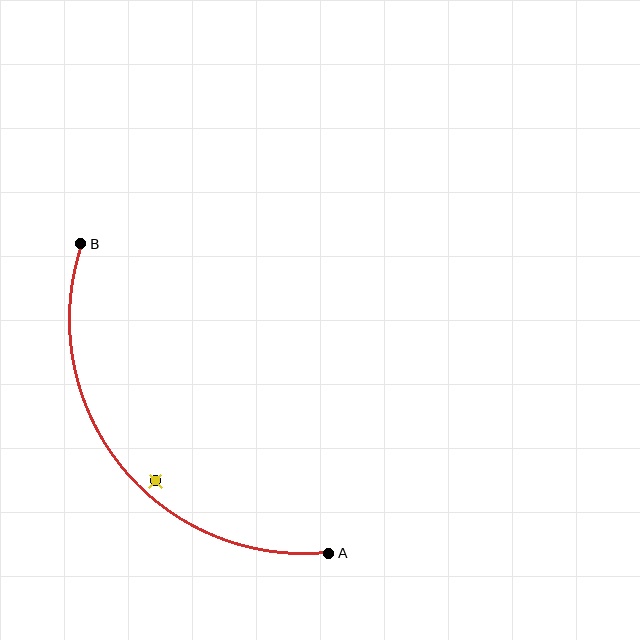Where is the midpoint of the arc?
The arc midpoint is the point on the curve farthest from the straight line joining A and B. It sits below and to the left of that line.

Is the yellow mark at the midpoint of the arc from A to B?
No — the yellow mark does not lie on the arc at all. It sits slightly inside the curve.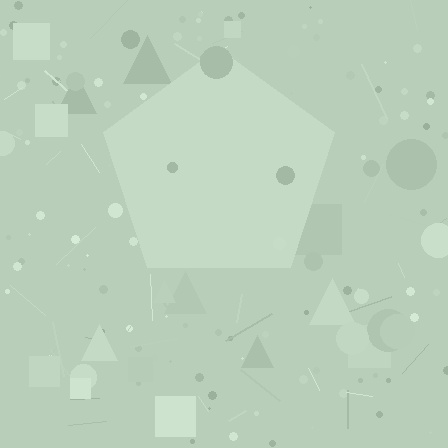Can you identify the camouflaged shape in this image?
The camouflaged shape is a pentagon.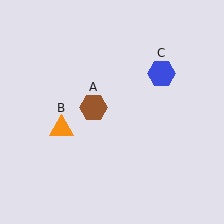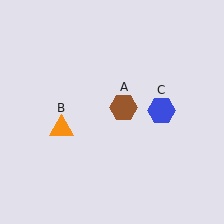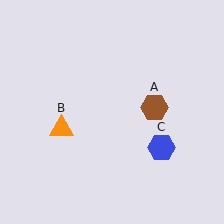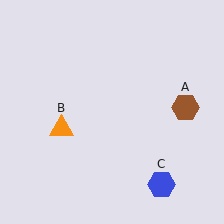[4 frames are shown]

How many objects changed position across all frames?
2 objects changed position: brown hexagon (object A), blue hexagon (object C).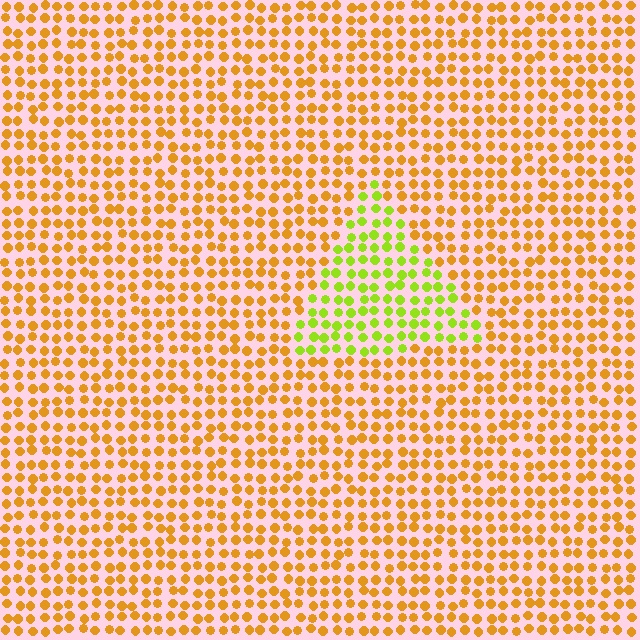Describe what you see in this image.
The image is filled with small orange elements in a uniform arrangement. A triangle-shaped region is visible where the elements are tinted to a slightly different hue, forming a subtle color boundary.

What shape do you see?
I see a triangle.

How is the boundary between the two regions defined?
The boundary is defined purely by a slight shift in hue (about 47 degrees). Spacing, size, and orientation are identical on both sides.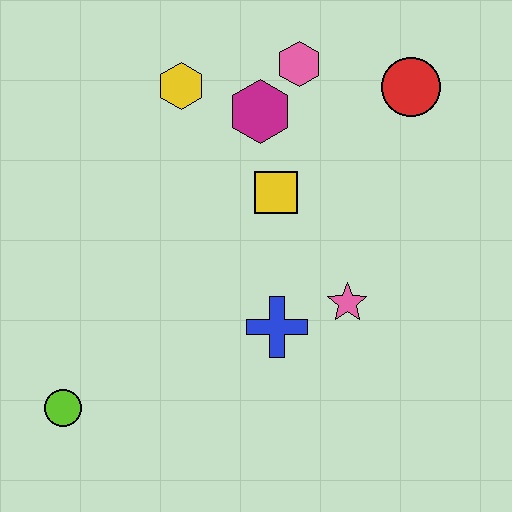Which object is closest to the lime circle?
The blue cross is closest to the lime circle.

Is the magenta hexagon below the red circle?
Yes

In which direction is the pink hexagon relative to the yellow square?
The pink hexagon is above the yellow square.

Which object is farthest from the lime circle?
The red circle is farthest from the lime circle.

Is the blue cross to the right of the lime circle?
Yes